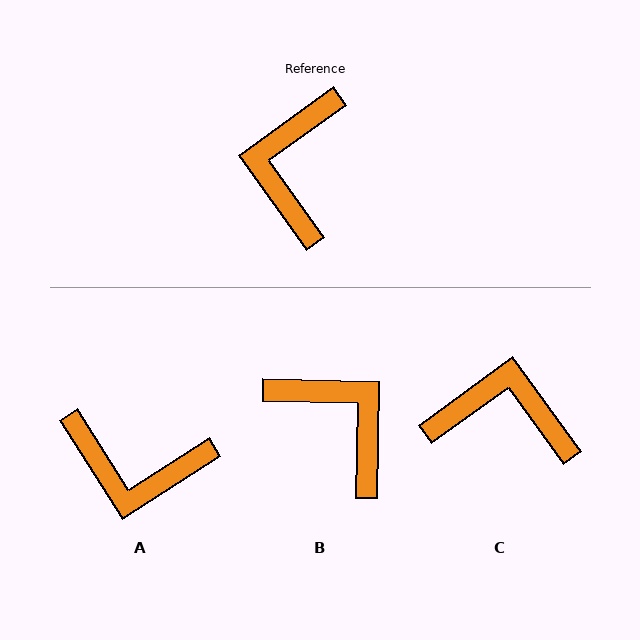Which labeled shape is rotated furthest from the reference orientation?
B, about 127 degrees away.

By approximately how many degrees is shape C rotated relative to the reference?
Approximately 90 degrees clockwise.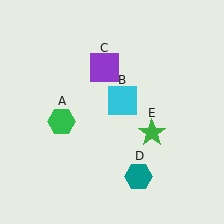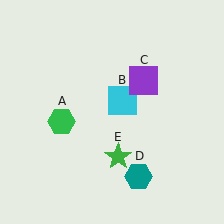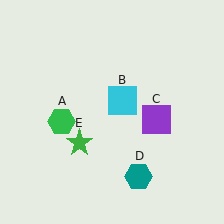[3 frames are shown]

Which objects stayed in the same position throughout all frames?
Green hexagon (object A) and cyan square (object B) and teal hexagon (object D) remained stationary.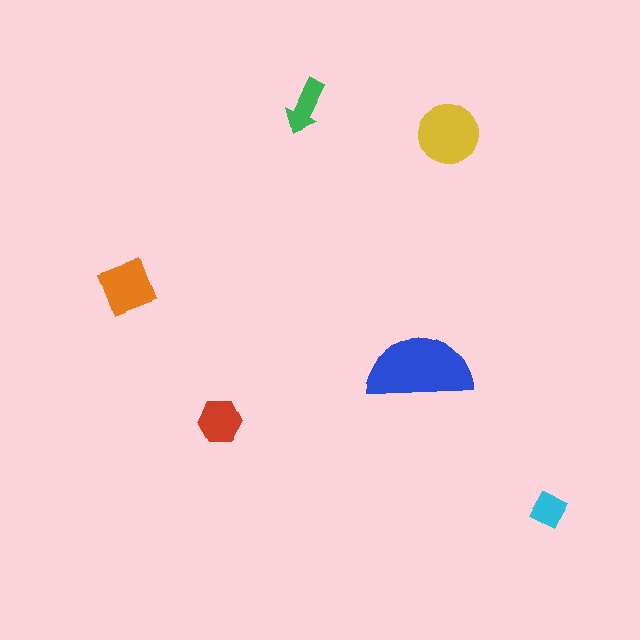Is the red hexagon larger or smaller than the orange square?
Smaller.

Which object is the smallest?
The cyan diamond.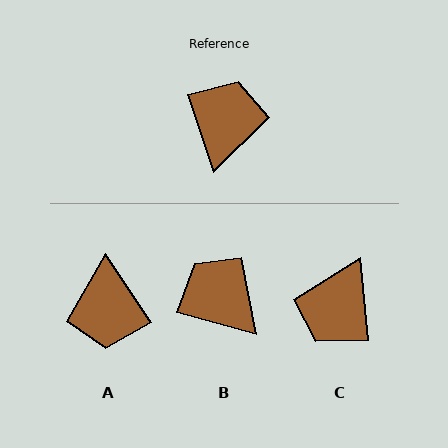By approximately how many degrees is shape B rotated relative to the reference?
Approximately 56 degrees counter-clockwise.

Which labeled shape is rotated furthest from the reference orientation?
C, about 167 degrees away.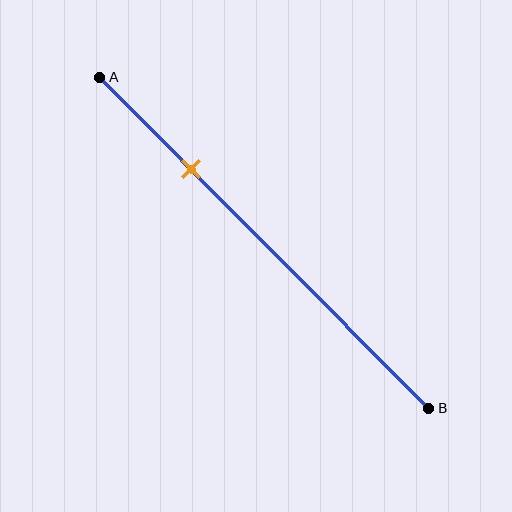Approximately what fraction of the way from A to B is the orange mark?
The orange mark is approximately 30% of the way from A to B.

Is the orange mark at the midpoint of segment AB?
No, the mark is at about 30% from A, not at the 50% midpoint.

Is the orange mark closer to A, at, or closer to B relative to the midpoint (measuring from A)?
The orange mark is closer to point A than the midpoint of segment AB.